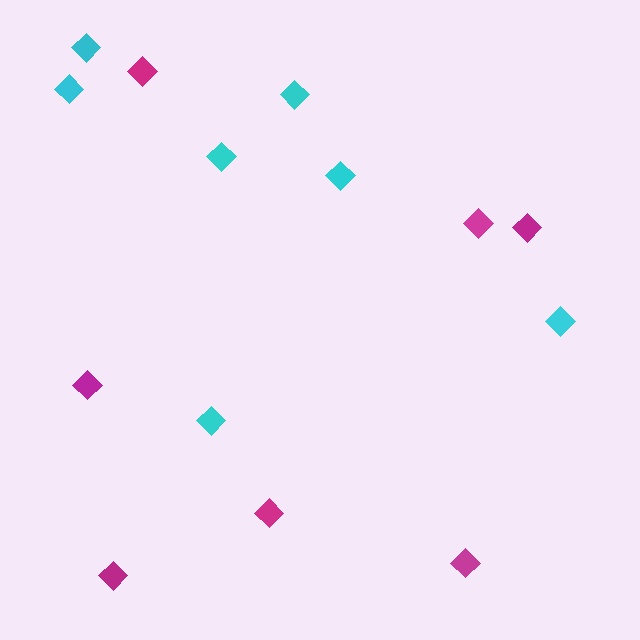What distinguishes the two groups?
There are 2 groups: one group of magenta diamonds (7) and one group of cyan diamonds (7).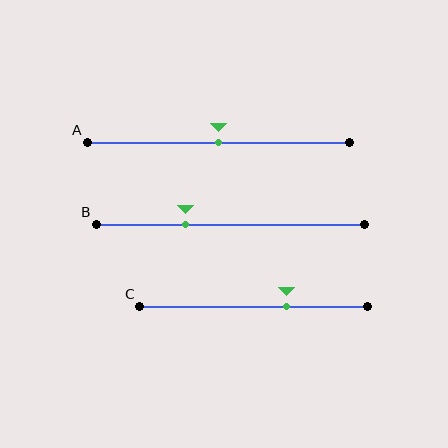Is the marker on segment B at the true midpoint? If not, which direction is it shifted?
No, the marker on segment B is shifted to the left by about 17% of the segment length.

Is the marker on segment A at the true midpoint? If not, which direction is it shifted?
Yes, the marker on segment A is at the true midpoint.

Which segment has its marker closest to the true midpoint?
Segment A has its marker closest to the true midpoint.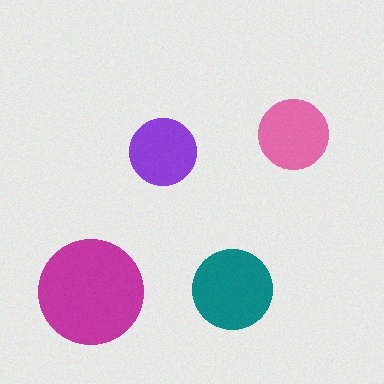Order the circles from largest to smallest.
the magenta one, the teal one, the pink one, the purple one.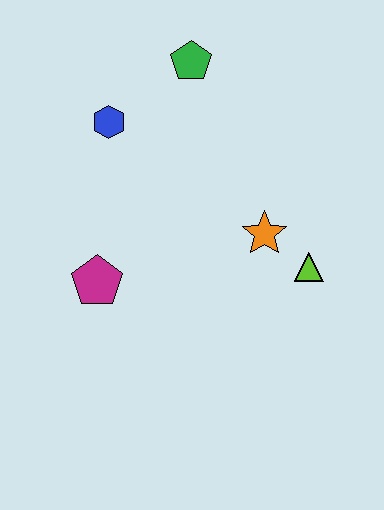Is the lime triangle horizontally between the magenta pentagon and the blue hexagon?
No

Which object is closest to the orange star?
The lime triangle is closest to the orange star.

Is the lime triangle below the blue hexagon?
Yes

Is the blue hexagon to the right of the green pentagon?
No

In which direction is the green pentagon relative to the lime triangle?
The green pentagon is above the lime triangle.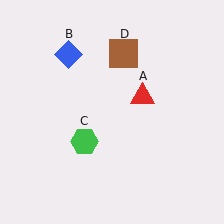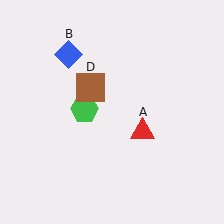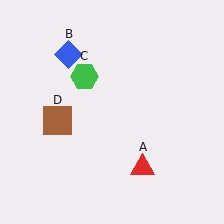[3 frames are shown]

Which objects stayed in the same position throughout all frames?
Blue diamond (object B) remained stationary.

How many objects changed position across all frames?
3 objects changed position: red triangle (object A), green hexagon (object C), brown square (object D).